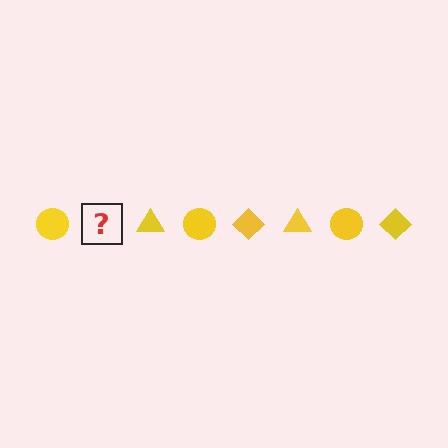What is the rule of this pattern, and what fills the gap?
The rule is that the pattern cycles through circle, diamond, triangle shapes in yellow. The gap should be filled with a yellow diamond.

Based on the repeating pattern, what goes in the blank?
The blank should be a yellow diamond.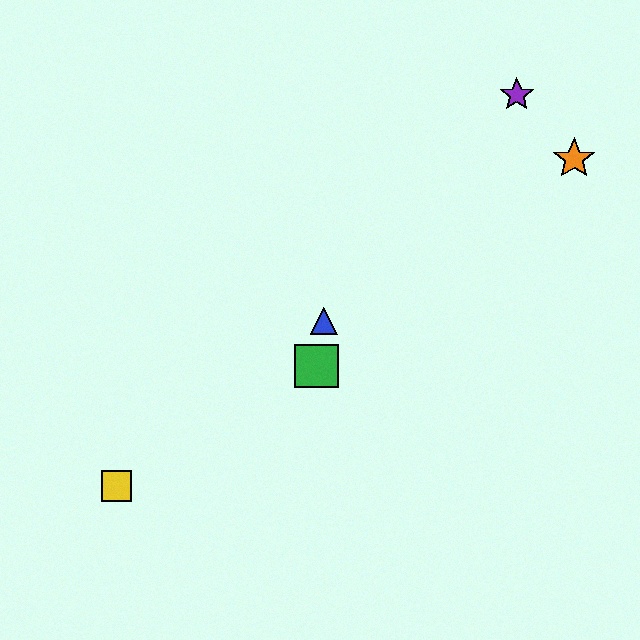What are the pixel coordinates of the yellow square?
The yellow square is at (117, 486).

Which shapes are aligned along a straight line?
The red square, the green square, the yellow square are aligned along a straight line.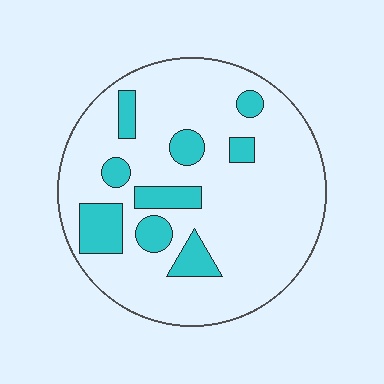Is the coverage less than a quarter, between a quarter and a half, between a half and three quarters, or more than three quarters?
Less than a quarter.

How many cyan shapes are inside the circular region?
9.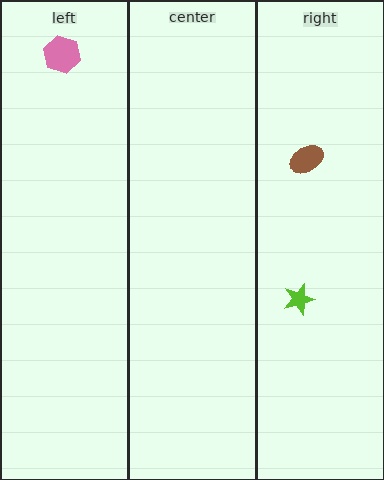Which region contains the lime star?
The right region.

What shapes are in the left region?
The pink hexagon.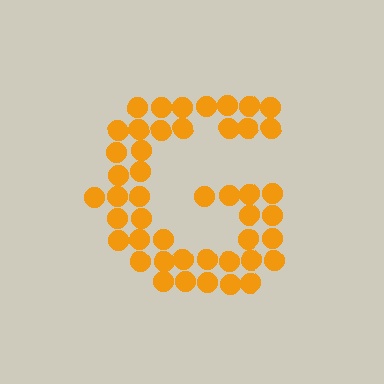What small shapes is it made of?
It is made of small circles.